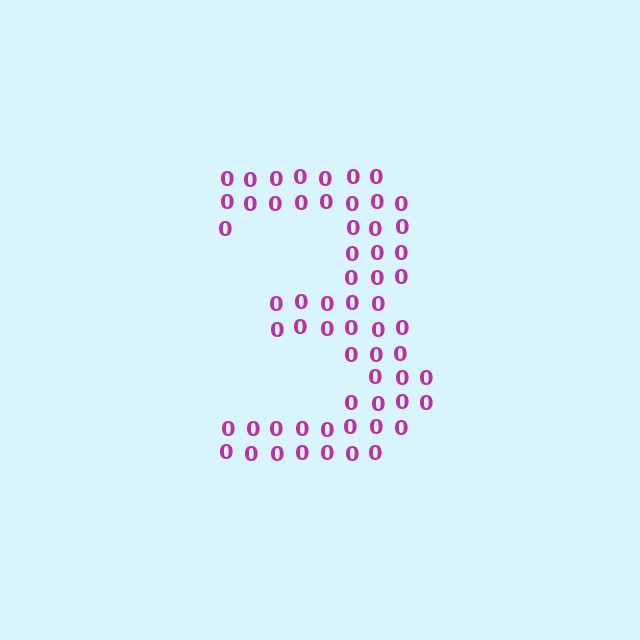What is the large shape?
The large shape is the digit 3.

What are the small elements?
The small elements are digit 0's.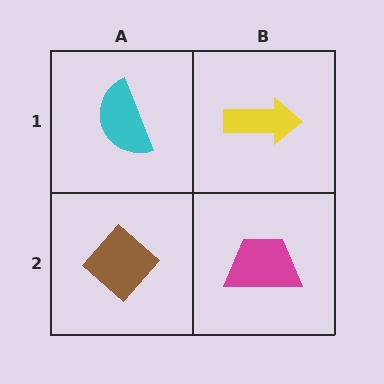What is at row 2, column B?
A magenta trapezoid.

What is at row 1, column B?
A yellow arrow.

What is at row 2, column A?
A brown diamond.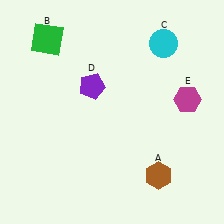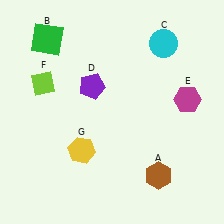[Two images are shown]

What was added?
A lime diamond (F), a yellow hexagon (G) were added in Image 2.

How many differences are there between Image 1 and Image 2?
There are 2 differences between the two images.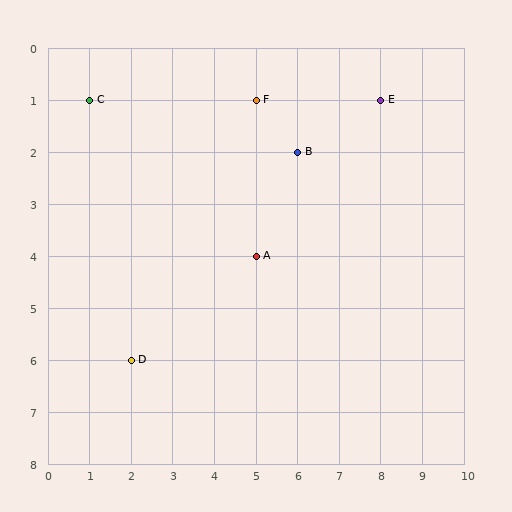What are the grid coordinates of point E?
Point E is at grid coordinates (8, 1).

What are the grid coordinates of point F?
Point F is at grid coordinates (5, 1).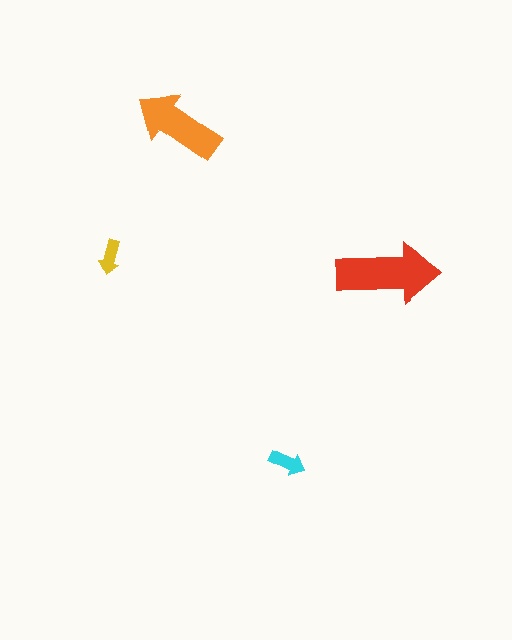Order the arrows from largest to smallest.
the red one, the orange one, the cyan one, the yellow one.